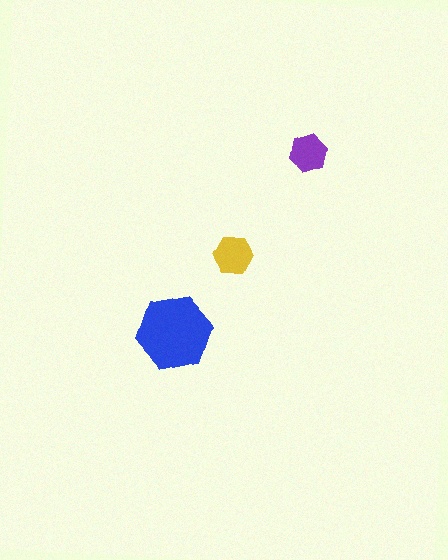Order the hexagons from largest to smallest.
the blue one, the yellow one, the purple one.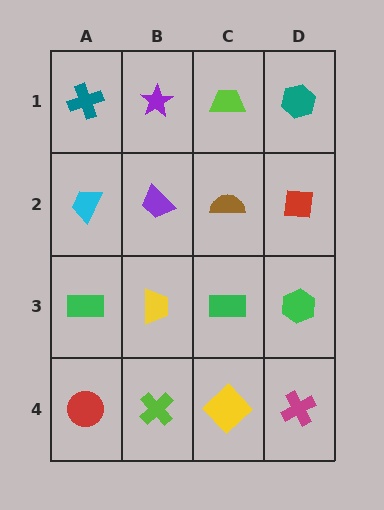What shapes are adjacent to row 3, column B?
A purple trapezoid (row 2, column B), a lime cross (row 4, column B), a green rectangle (row 3, column A), a green rectangle (row 3, column C).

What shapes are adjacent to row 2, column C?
A lime trapezoid (row 1, column C), a green rectangle (row 3, column C), a purple trapezoid (row 2, column B), a red square (row 2, column D).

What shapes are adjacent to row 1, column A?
A cyan trapezoid (row 2, column A), a purple star (row 1, column B).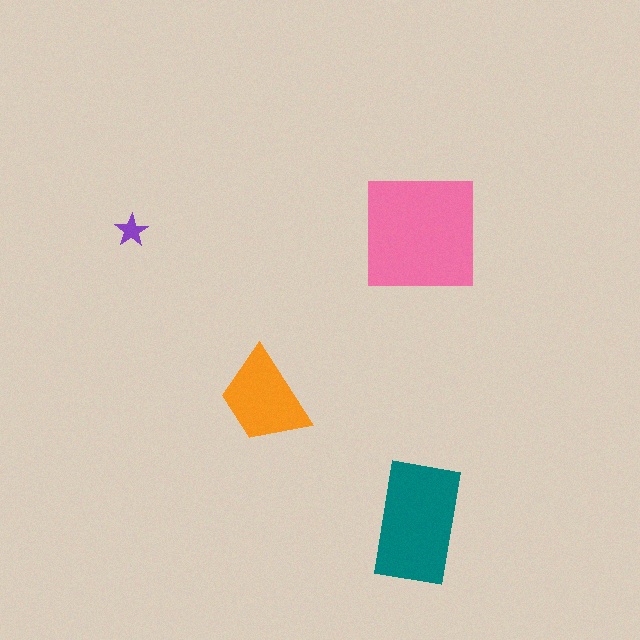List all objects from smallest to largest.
The purple star, the orange trapezoid, the teal rectangle, the pink square.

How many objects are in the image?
There are 4 objects in the image.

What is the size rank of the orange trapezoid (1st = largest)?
3rd.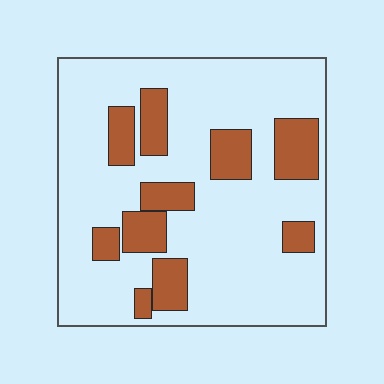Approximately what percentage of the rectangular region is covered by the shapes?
Approximately 25%.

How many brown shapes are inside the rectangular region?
10.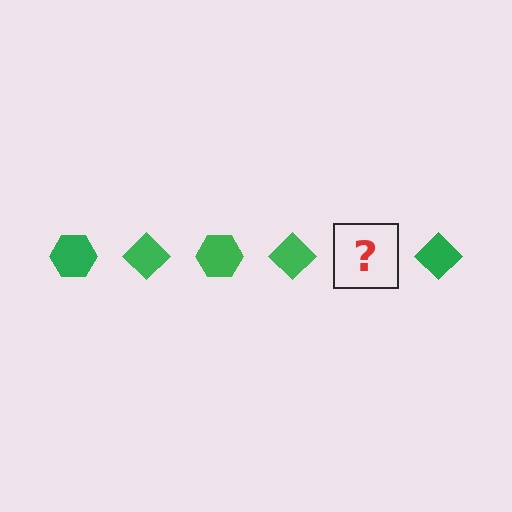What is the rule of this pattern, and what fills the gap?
The rule is that the pattern cycles through hexagon, diamond shapes in green. The gap should be filled with a green hexagon.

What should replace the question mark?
The question mark should be replaced with a green hexagon.